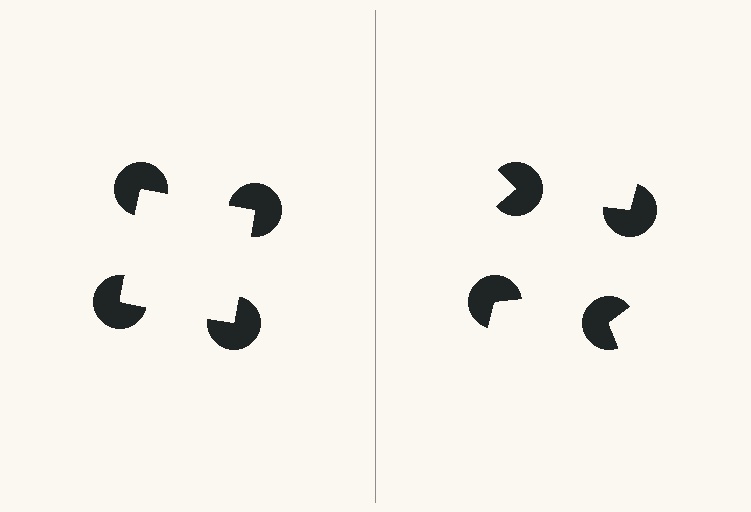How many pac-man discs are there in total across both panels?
8 — 4 on each side.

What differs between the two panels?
The pac-man discs are positioned identically on both sides; only the wedge orientations differ. On the left they align to a square; on the right they are misaligned.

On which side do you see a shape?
An illusory square appears on the left side. On the right side the wedge cuts are rotated, so no coherent shape forms.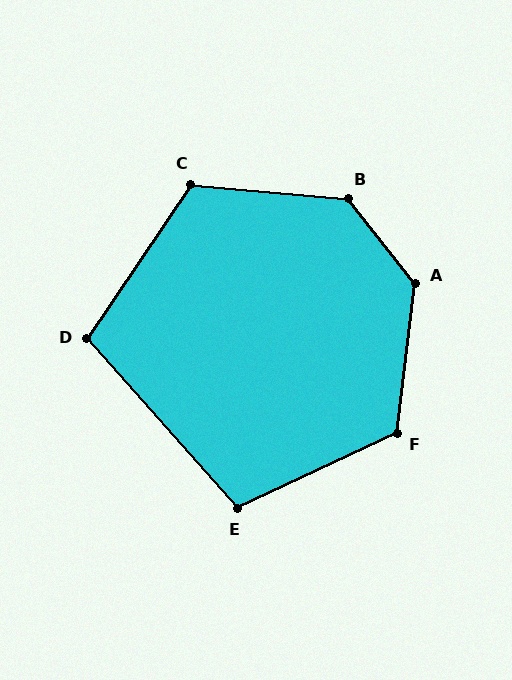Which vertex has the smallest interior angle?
D, at approximately 104 degrees.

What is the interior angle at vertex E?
Approximately 106 degrees (obtuse).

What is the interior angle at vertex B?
Approximately 133 degrees (obtuse).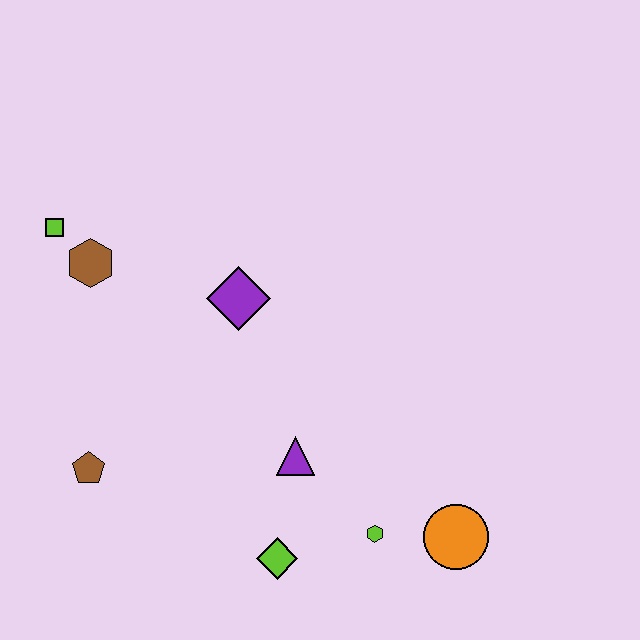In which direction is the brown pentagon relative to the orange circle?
The brown pentagon is to the left of the orange circle.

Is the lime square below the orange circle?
No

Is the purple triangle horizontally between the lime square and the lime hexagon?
Yes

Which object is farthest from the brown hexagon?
The orange circle is farthest from the brown hexagon.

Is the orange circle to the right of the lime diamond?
Yes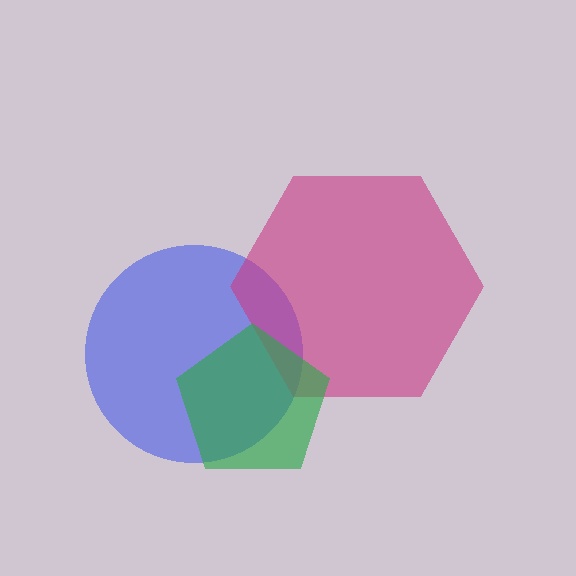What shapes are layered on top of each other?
The layered shapes are: a blue circle, a magenta hexagon, a green pentagon.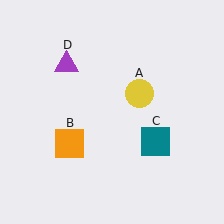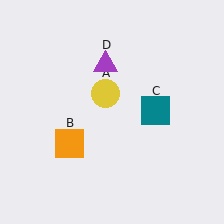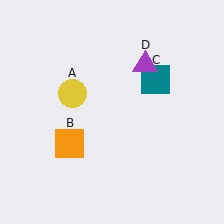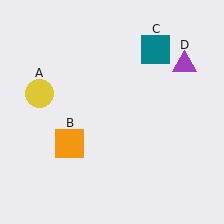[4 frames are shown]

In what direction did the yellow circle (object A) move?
The yellow circle (object A) moved left.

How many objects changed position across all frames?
3 objects changed position: yellow circle (object A), teal square (object C), purple triangle (object D).